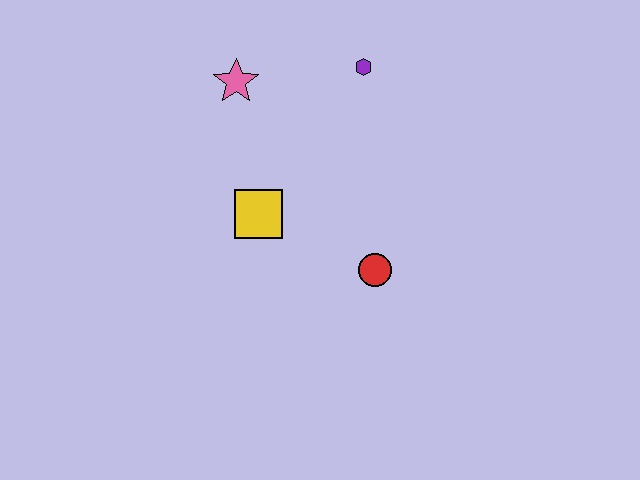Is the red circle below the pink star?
Yes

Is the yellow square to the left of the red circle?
Yes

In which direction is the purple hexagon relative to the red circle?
The purple hexagon is above the red circle.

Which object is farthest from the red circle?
The pink star is farthest from the red circle.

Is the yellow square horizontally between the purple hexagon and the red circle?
No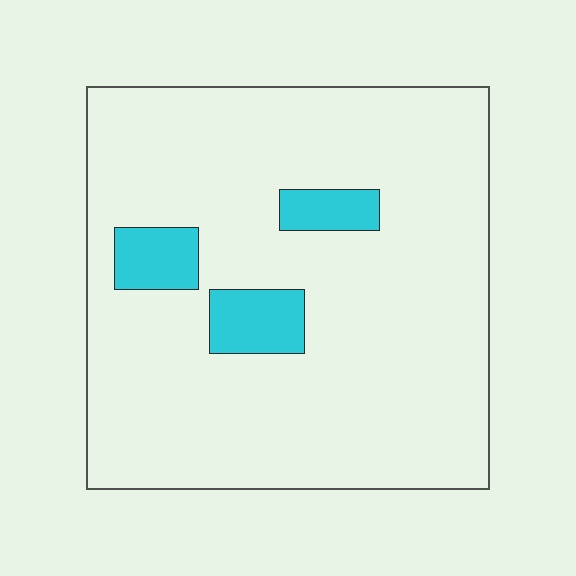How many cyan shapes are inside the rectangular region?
3.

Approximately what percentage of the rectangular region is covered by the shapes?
Approximately 10%.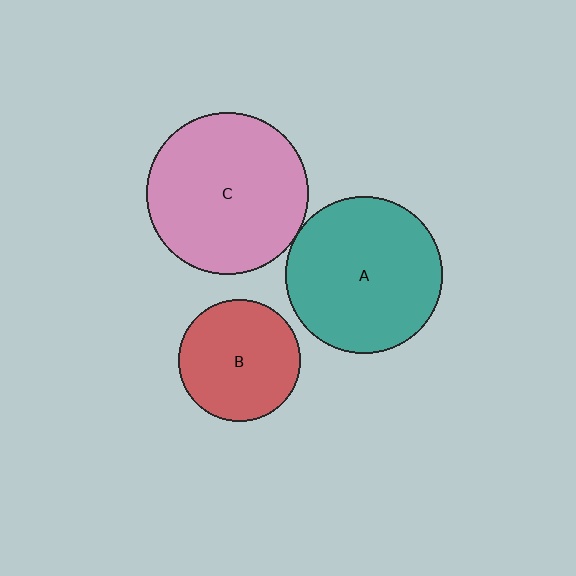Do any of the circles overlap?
No, none of the circles overlap.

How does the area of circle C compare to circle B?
Approximately 1.8 times.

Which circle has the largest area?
Circle C (pink).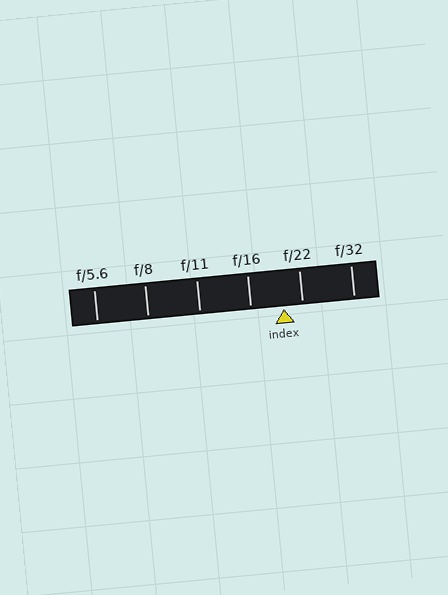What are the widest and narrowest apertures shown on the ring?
The widest aperture shown is f/5.6 and the narrowest is f/32.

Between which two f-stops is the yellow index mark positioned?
The index mark is between f/16 and f/22.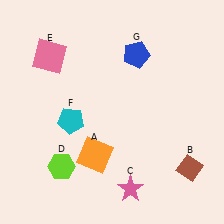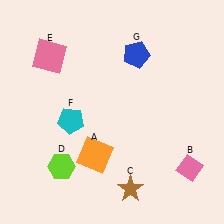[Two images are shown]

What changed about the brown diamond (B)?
In Image 1, B is brown. In Image 2, it changed to pink.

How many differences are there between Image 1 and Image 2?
There are 2 differences between the two images.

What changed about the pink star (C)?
In Image 1, C is pink. In Image 2, it changed to brown.